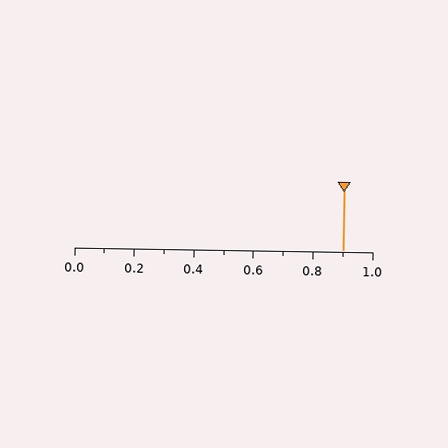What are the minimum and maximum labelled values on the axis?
The axis runs from 0.0 to 1.0.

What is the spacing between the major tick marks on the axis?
The major ticks are spaced 0.2 apart.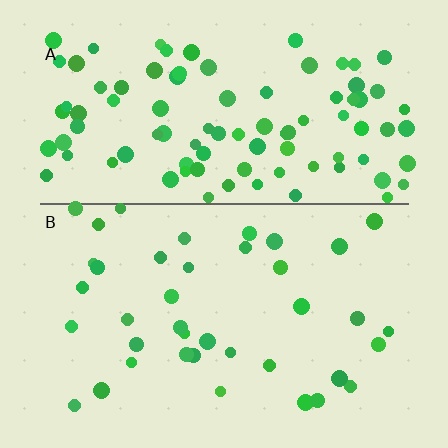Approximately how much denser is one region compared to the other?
Approximately 2.4× — region A over region B.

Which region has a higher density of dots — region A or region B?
A (the top).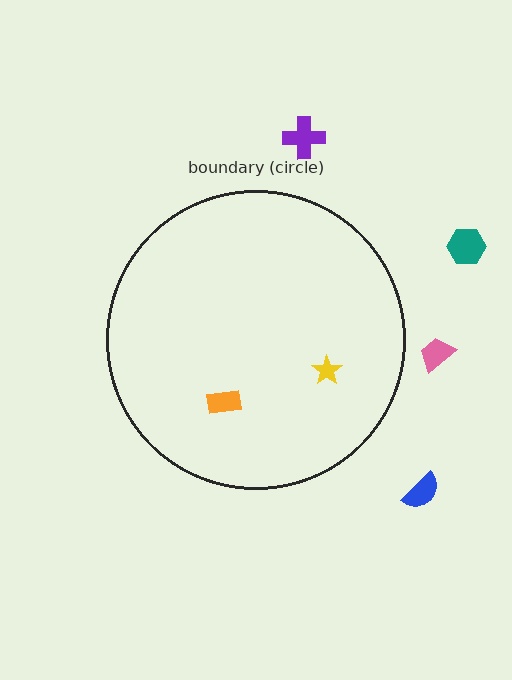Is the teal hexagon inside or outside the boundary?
Outside.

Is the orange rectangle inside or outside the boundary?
Inside.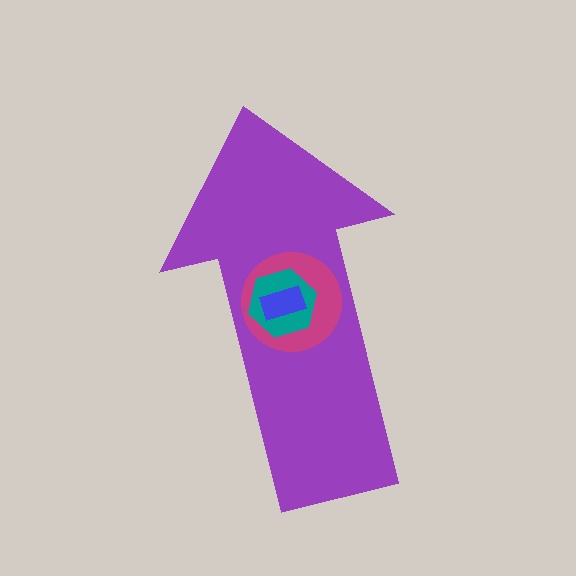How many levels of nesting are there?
4.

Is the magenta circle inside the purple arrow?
Yes.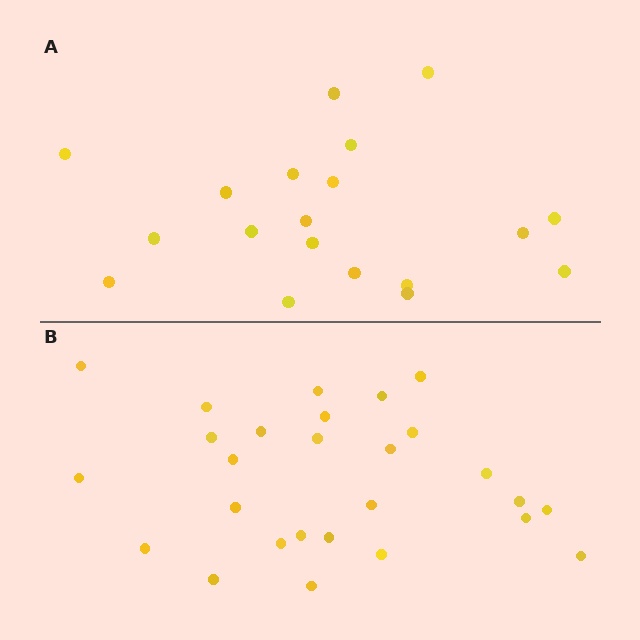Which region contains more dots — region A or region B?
Region B (the bottom region) has more dots.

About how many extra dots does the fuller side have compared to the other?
Region B has roughly 8 or so more dots than region A.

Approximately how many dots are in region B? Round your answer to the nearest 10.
About 30 dots. (The exact count is 27, which rounds to 30.)